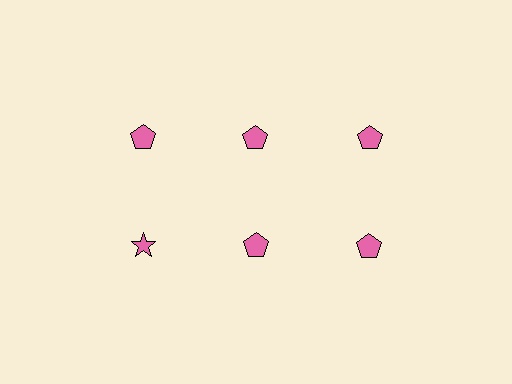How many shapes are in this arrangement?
There are 6 shapes arranged in a grid pattern.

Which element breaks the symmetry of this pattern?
The pink star in the second row, leftmost column breaks the symmetry. All other shapes are pink pentagons.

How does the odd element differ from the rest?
It has a different shape: star instead of pentagon.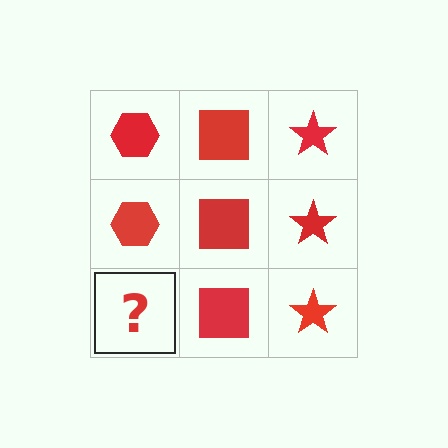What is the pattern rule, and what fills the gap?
The rule is that each column has a consistent shape. The gap should be filled with a red hexagon.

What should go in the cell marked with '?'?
The missing cell should contain a red hexagon.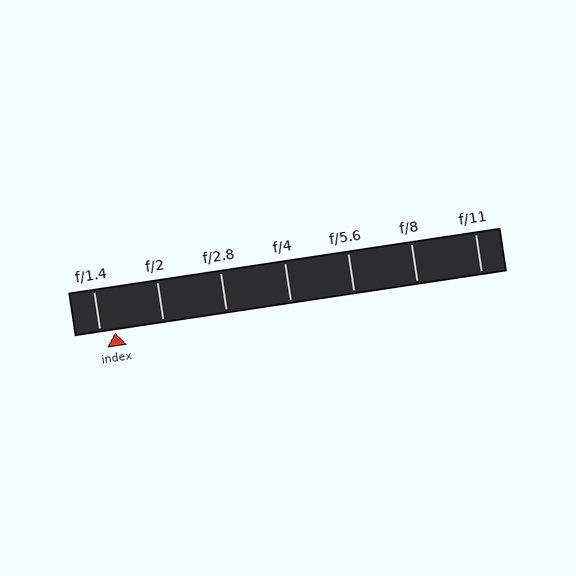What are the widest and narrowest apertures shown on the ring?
The widest aperture shown is f/1.4 and the narrowest is f/11.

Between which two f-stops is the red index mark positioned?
The index mark is between f/1.4 and f/2.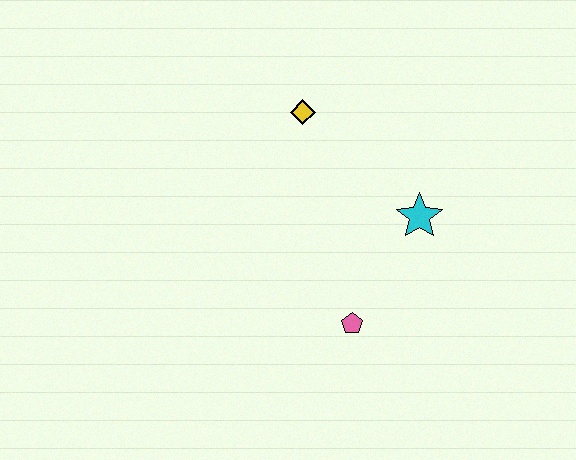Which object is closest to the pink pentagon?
The cyan star is closest to the pink pentagon.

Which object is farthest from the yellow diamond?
The pink pentagon is farthest from the yellow diamond.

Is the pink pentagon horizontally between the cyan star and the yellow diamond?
Yes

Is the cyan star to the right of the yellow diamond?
Yes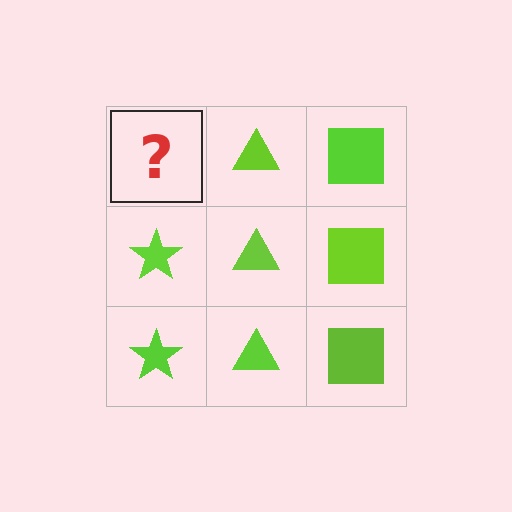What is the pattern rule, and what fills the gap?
The rule is that each column has a consistent shape. The gap should be filled with a lime star.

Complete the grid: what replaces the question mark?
The question mark should be replaced with a lime star.